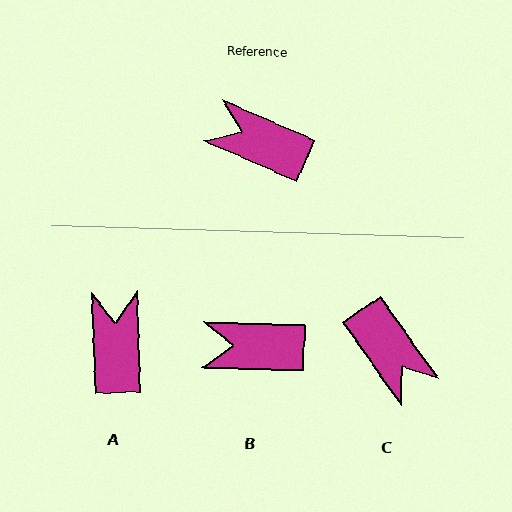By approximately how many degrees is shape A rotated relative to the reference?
Approximately 64 degrees clockwise.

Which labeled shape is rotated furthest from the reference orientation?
C, about 149 degrees away.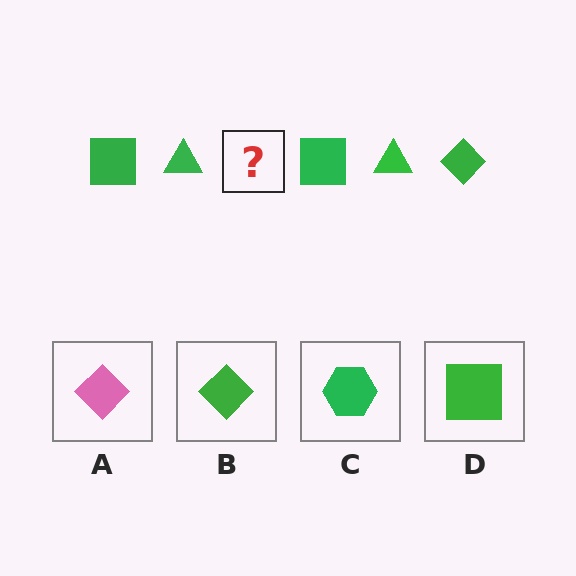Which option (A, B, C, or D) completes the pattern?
B.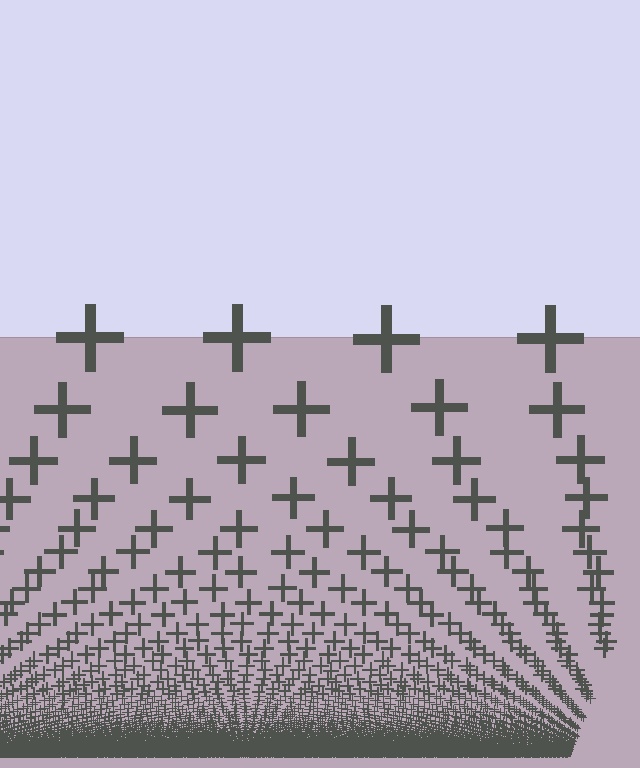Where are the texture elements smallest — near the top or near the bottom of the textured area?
Near the bottom.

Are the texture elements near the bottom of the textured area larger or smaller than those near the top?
Smaller. The gradient is inverted — elements near the bottom are smaller and denser.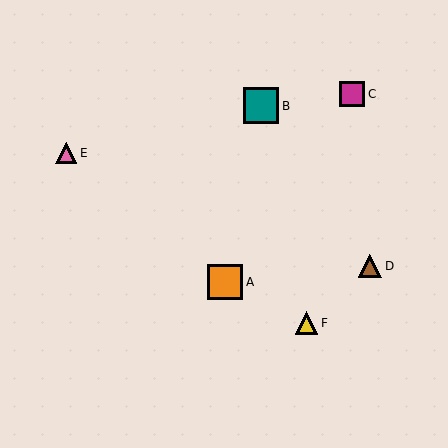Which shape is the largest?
The teal square (labeled B) is the largest.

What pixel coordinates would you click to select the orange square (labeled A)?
Click at (225, 282) to select the orange square A.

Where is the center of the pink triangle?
The center of the pink triangle is at (66, 153).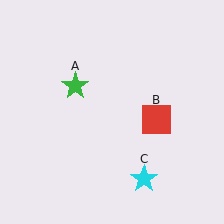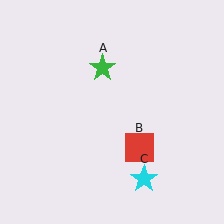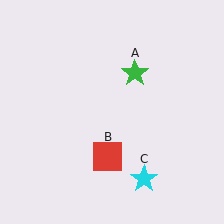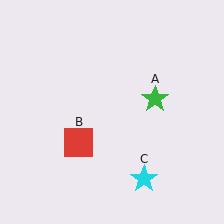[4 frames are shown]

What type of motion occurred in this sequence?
The green star (object A), red square (object B) rotated clockwise around the center of the scene.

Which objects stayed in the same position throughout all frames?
Cyan star (object C) remained stationary.